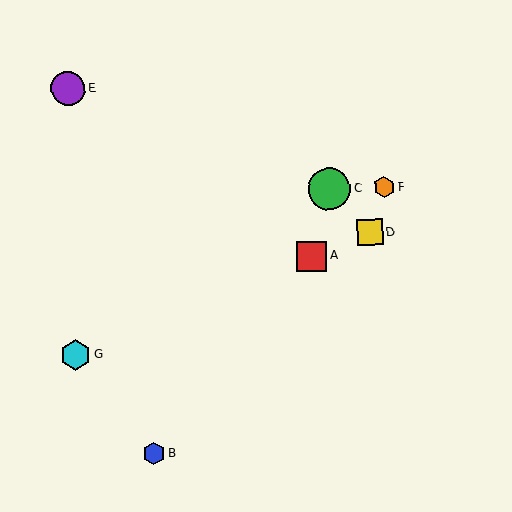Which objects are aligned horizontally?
Objects C, F are aligned horizontally.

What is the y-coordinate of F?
Object F is at y≈187.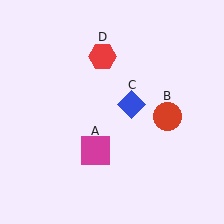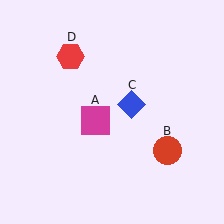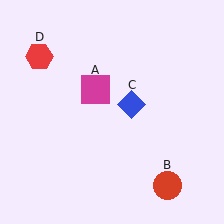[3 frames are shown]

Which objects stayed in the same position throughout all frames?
Blue diamond (object C) remained stationary.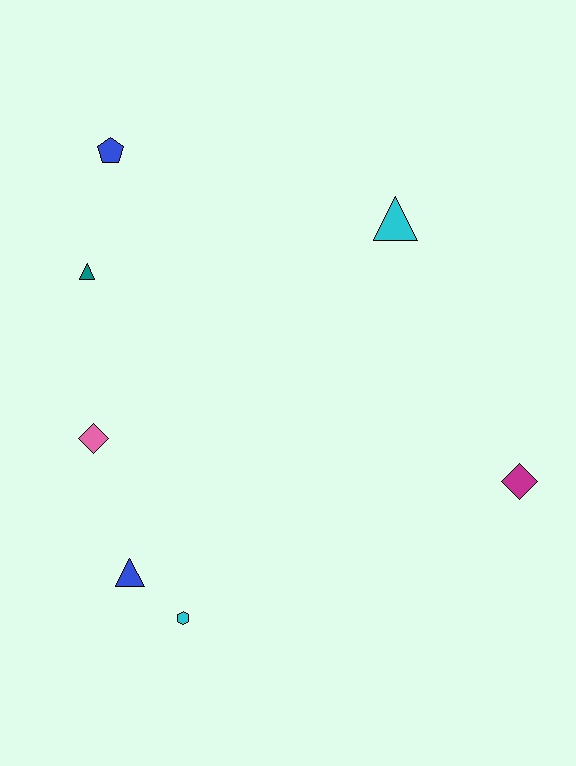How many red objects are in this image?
There are no red objects.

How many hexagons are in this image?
There is 1 hexagon.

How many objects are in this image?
There are 7 objects.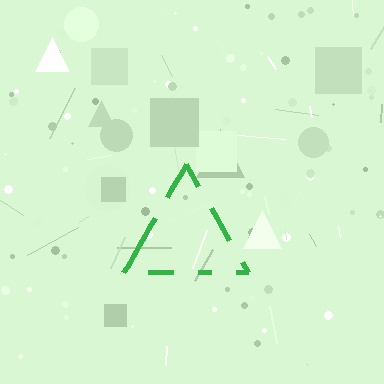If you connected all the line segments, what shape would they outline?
They would outline a triangle.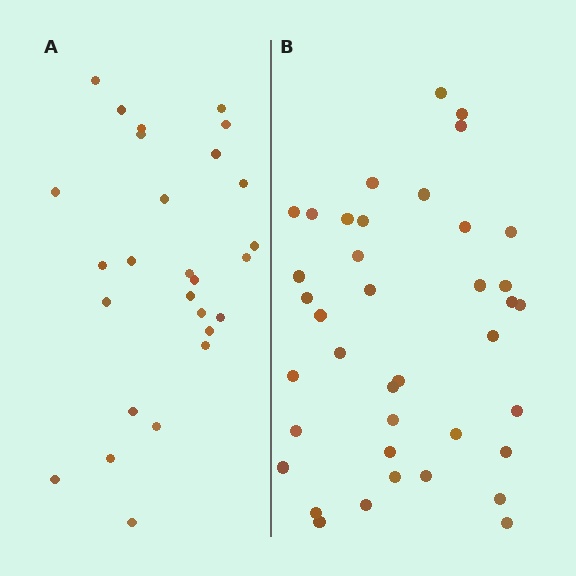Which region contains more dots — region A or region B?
Region B (the right region) has more dots.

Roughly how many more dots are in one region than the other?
Region B has roughly 12 or so more dots than region A.